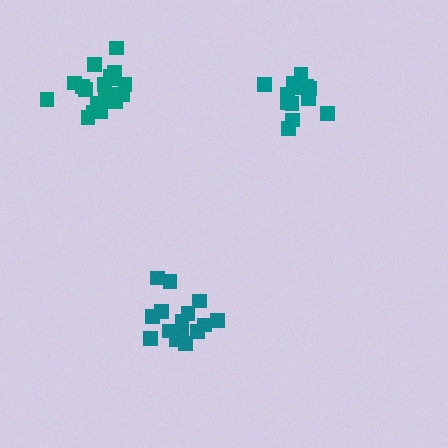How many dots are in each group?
Group 1: 15 dots, Group 2: 19 dots, Group 3: 15 dots (49 total).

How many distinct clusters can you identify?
There are 3 distinct clusters.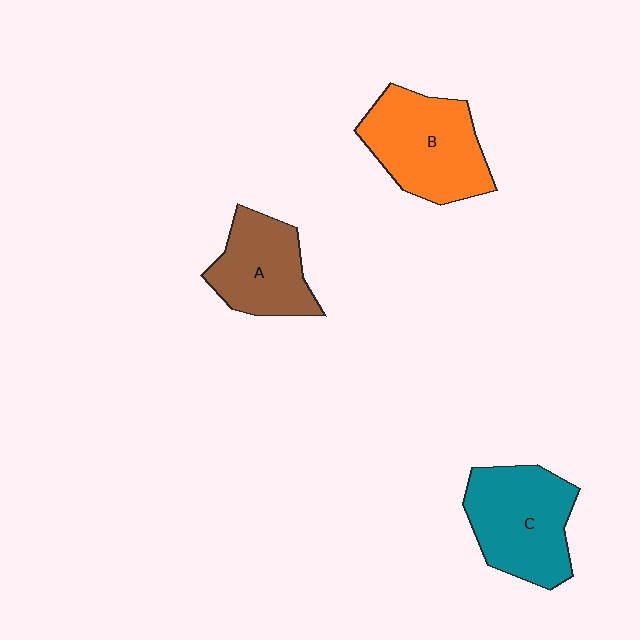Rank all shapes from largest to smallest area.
From largest to smallest: B (orange), C (teal), A (brown).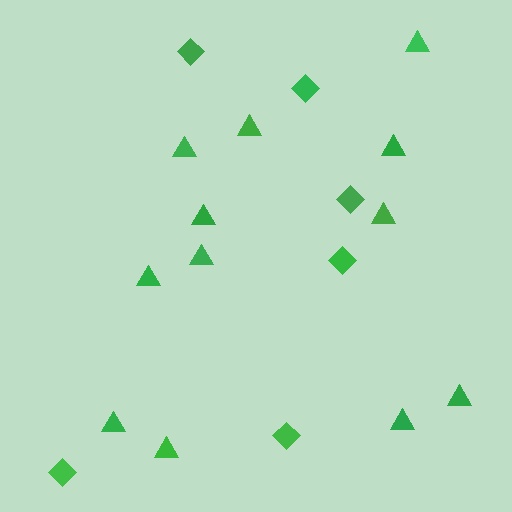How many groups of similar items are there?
There are 2 groups: one group of diamonds (6) and one group of triangles (12).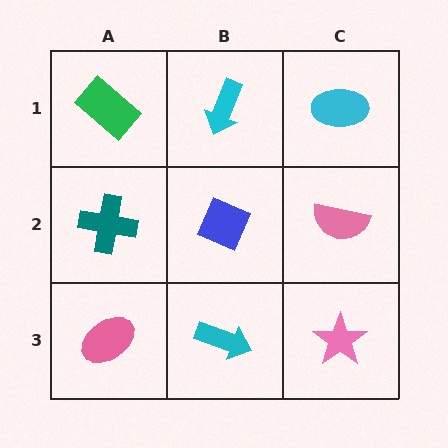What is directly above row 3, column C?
A pink semicircle.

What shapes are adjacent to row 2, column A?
A green rectangle (row 1, column A), a pink ellipse (row 3, column A), a blue diamond (row 2, column B).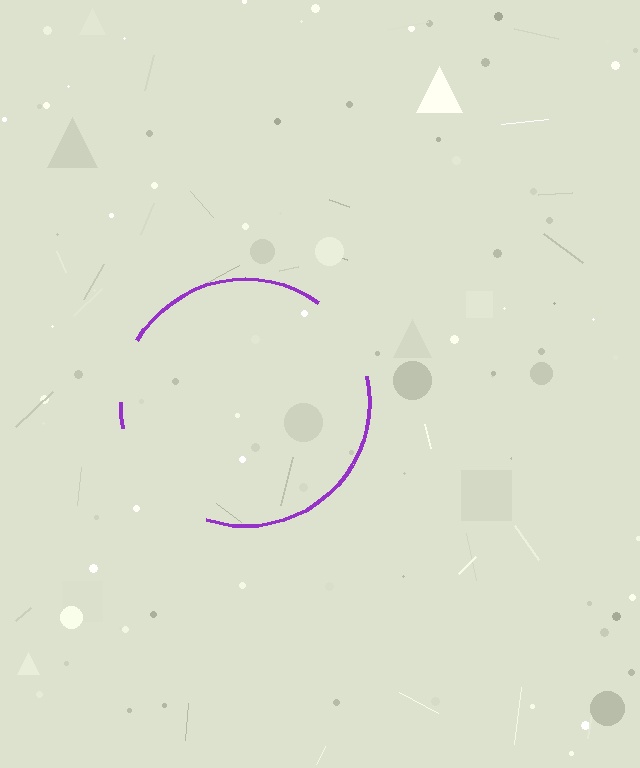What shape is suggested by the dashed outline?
The dashed outline suggests a circle.